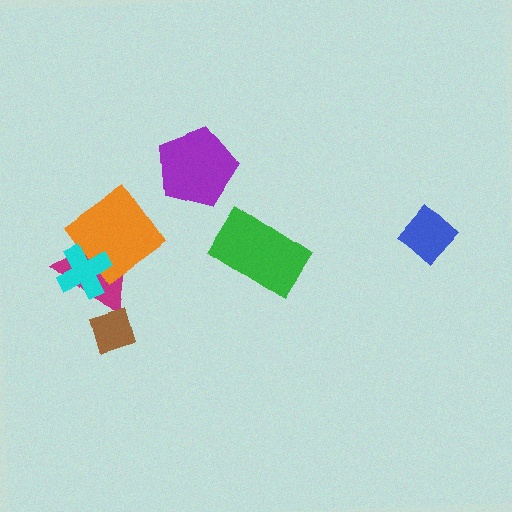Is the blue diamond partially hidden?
No, no other shape covers it.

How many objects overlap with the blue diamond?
0 objects overlap with the blue diamond.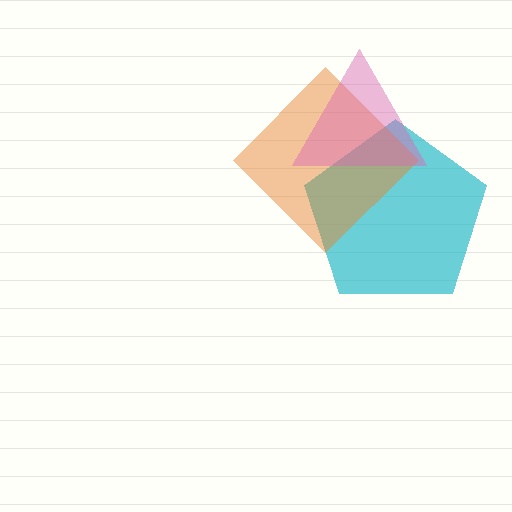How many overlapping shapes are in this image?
There are 3 overlapping shapes in the image.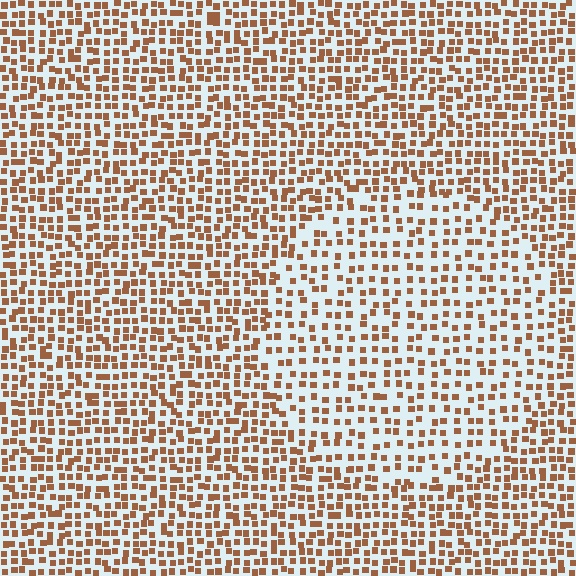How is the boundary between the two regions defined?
The boundary is defined by a change in element density (approximately 1.6x ratio). All elements are the same color, size, and shape.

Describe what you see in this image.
The image contains small brown elements arranged at two different densities. A circle-shaped region is visible where the elements are less densely packed than the surrounding area.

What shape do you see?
I see a circle.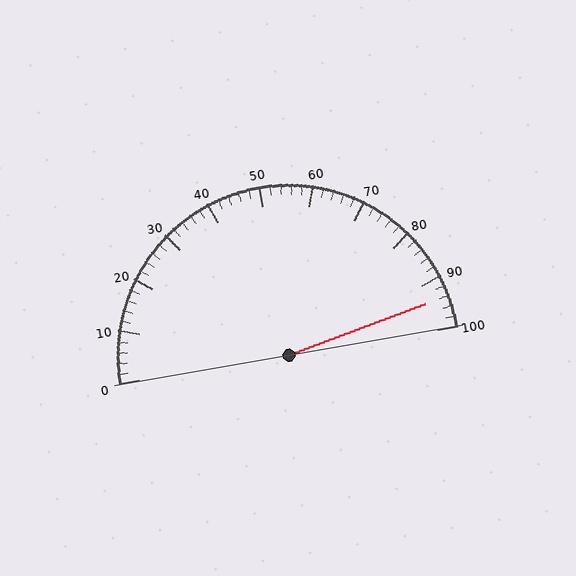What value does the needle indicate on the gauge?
The needle indicates approximately 94.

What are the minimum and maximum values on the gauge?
The gauge ranges from 0 to 100.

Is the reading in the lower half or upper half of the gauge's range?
The reading is in the upper half of the range (0 to 100).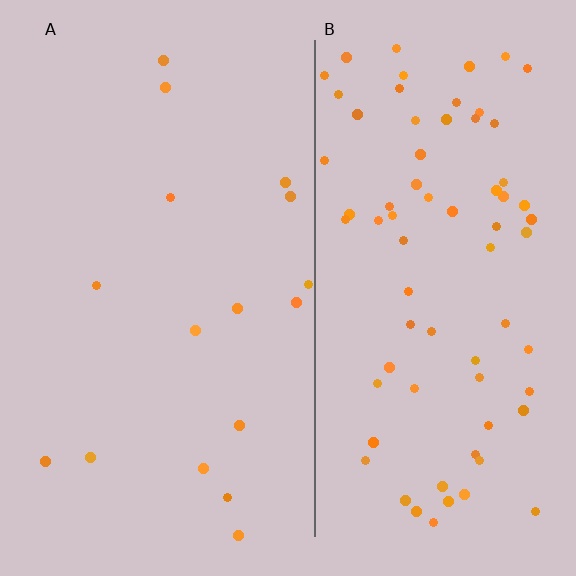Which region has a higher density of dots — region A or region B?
B (the right).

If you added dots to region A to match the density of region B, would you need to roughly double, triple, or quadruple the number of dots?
Approximately quadruple.